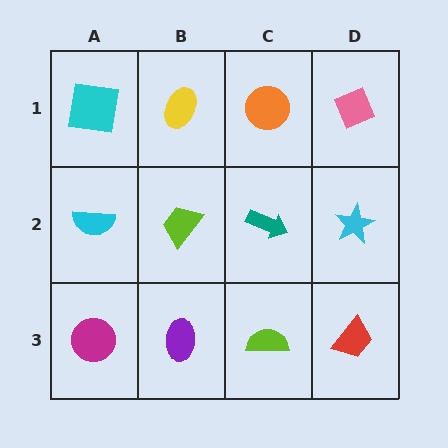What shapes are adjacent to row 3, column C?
A teal arrow (row 2, column C), a purple ellipse (row 3, column B), a red trapezoid (row 3, column D).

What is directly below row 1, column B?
A lime trapezoid.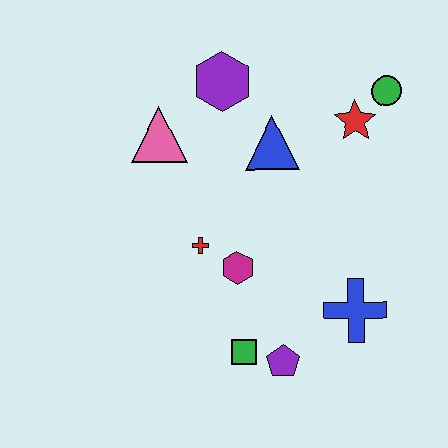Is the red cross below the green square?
No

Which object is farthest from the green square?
The green circle is farthest from the green square.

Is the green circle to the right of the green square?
Yes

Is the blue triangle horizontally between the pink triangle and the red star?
Yes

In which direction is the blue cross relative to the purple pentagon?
The blue cross is to the right of the purple pentagon.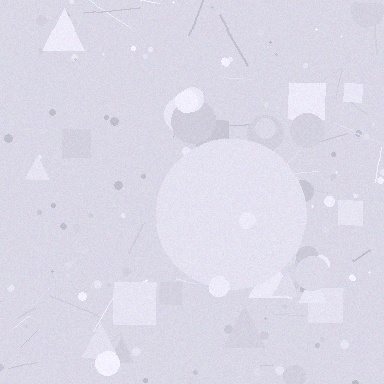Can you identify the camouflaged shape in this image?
The camouflaged shape is a circle.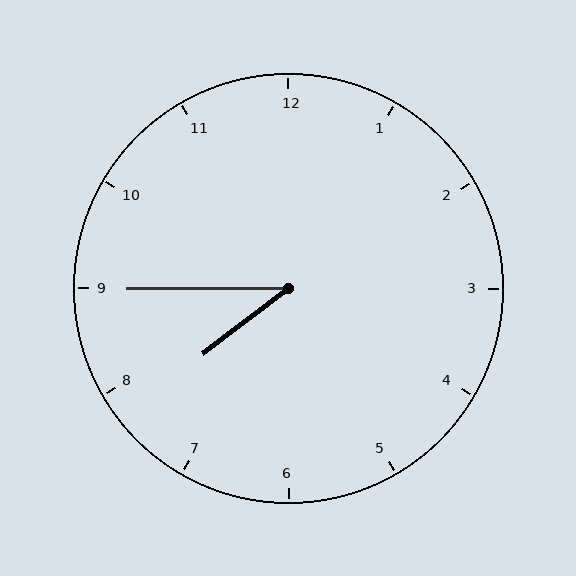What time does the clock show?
7:45.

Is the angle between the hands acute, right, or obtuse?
It is acute.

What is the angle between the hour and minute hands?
Approximately 38 degrees.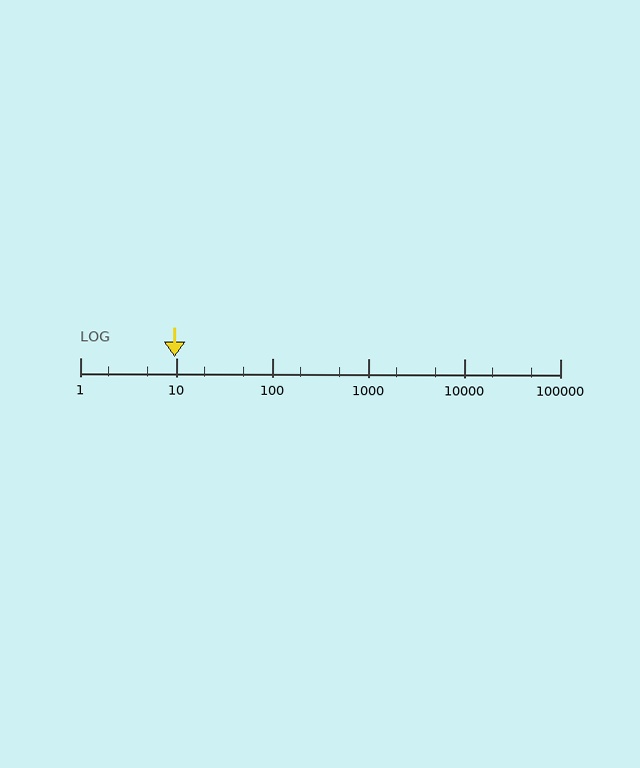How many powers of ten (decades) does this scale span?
The scale spans 5 decades, from 1 to 100000.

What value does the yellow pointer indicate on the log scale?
The pointer indicates approximately 9.7.